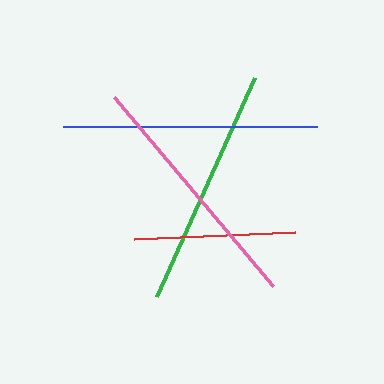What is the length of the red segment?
The red segment is approximately 161 pixels long.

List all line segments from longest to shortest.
From longest to shortest: blue, pink, green, red.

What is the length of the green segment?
The green segment is approximately 239 pixels long.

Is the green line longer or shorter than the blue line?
The blue line is longer than the green line.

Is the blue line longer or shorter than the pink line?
The blue line is longer than the pink line.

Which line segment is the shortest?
The red line is the shortest at approximately 161 pixels.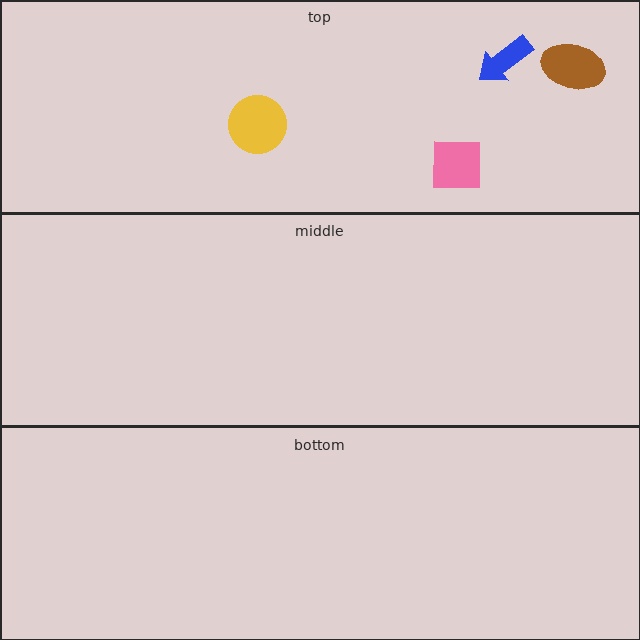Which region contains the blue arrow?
The top region.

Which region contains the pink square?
The top region.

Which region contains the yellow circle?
The top region.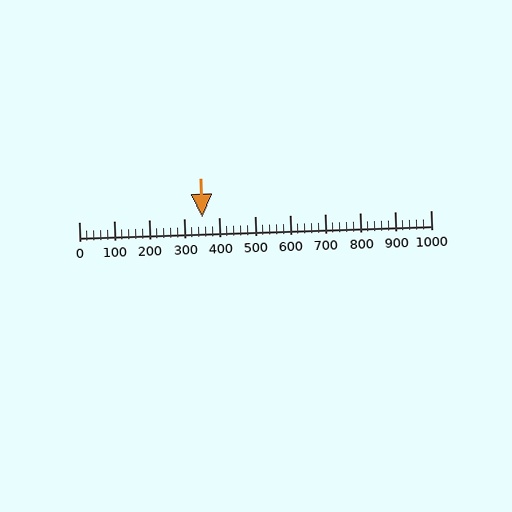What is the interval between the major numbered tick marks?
The major tick marks are spaced 100 units apart.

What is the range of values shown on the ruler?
The ruler shows values from 0 to 1000.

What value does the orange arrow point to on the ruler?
The orange arrow points to approximately 351.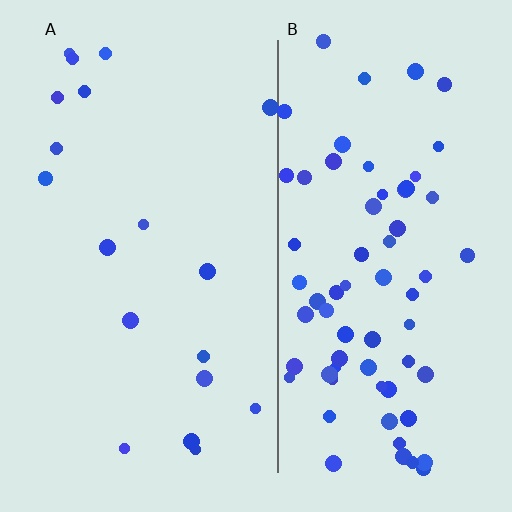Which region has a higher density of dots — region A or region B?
B (the right).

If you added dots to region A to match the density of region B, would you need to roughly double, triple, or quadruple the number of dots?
Approximately quadruple.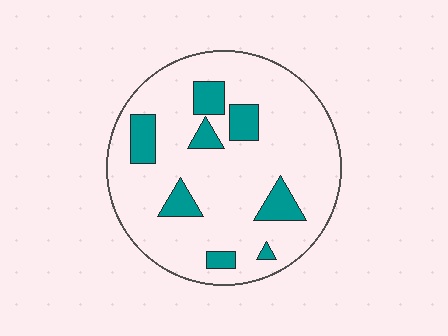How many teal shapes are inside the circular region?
8.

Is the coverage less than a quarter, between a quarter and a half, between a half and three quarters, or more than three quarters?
Less than a quarter.